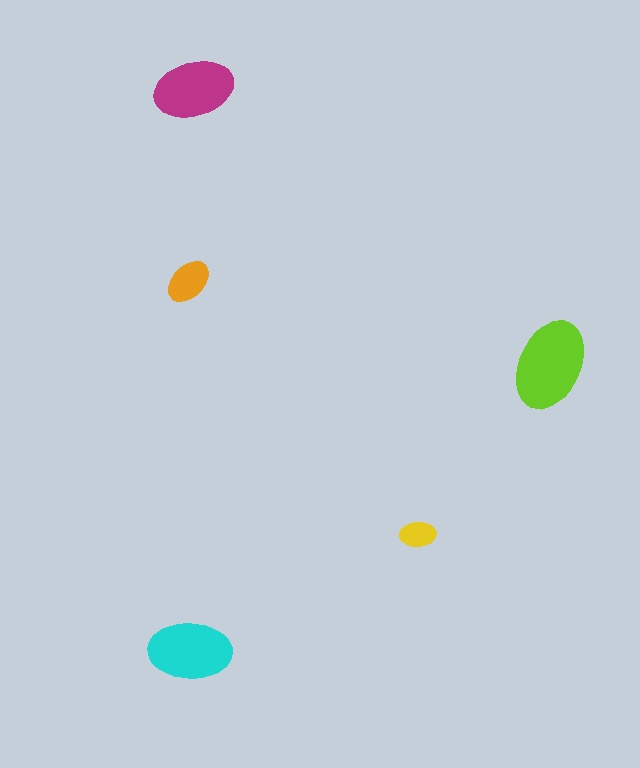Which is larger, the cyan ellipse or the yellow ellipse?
The cyan one.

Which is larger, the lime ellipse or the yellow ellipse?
The lime one.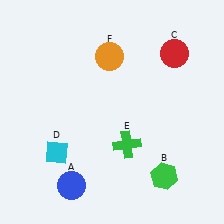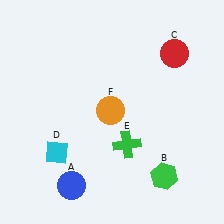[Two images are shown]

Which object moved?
The orange circle (F) moved down.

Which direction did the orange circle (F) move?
The orange circle (F) moved down.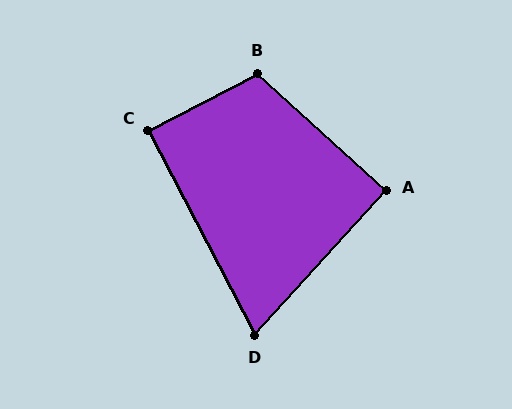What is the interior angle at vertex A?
Approximately 90 degrees (approximately right).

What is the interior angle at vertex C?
Approximately 90 degrees (approximately right).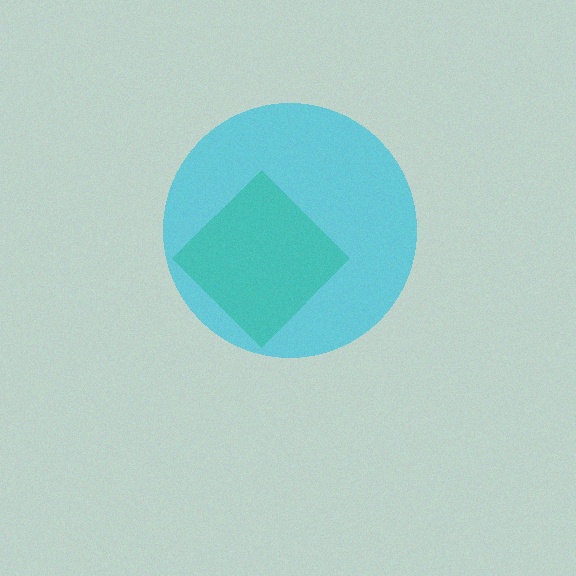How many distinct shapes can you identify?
There are 2 distinct shapes: a green diamond, a cyan circle.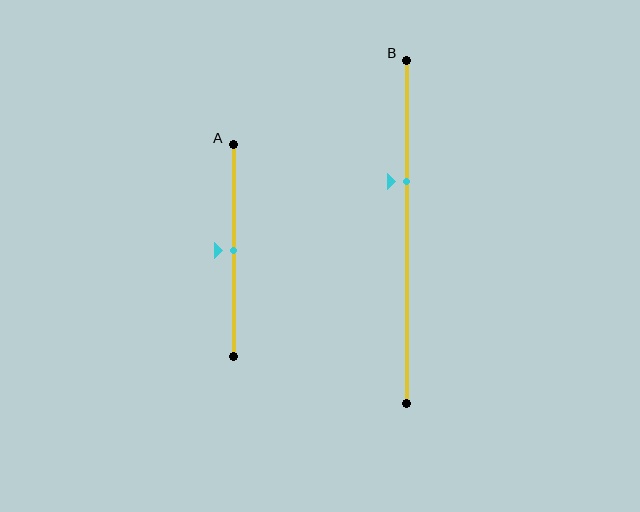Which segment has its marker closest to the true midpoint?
Segment A has its marker closest to the true midpoint.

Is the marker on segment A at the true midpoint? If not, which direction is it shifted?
Yes, the marker on segment A is at the true midpoint.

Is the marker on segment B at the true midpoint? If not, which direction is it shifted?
No, the marker on segment B is shifted upward by about 15% of the segment length.